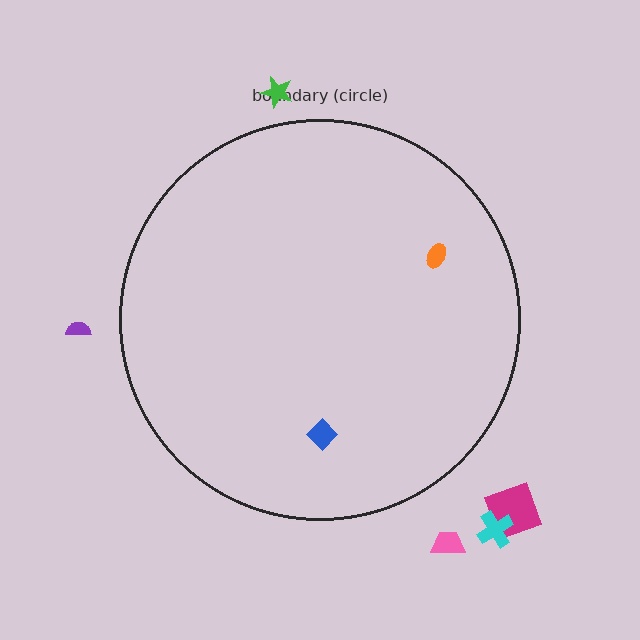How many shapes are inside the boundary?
2 inside, 5 outside.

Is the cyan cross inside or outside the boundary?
Outside.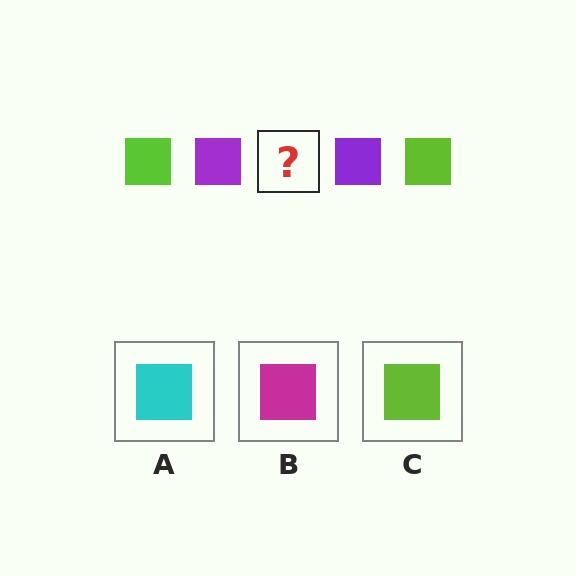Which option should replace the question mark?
Option C.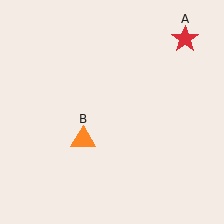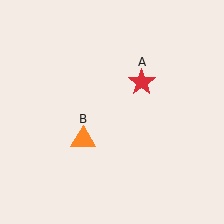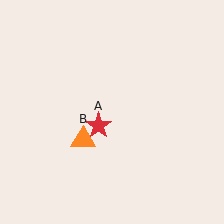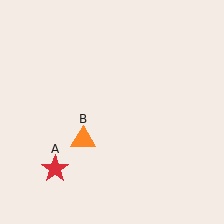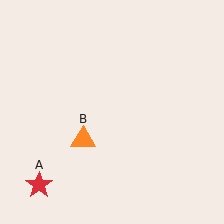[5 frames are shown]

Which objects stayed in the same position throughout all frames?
Orange triangle (object B) remained stationary.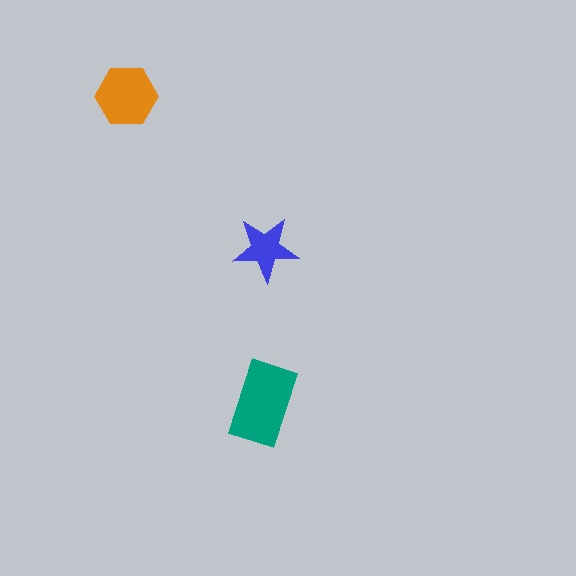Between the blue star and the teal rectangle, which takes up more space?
The teal rectangle.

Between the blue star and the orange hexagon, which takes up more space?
The orange hexagon.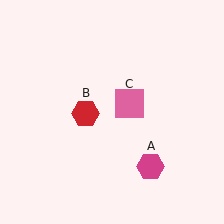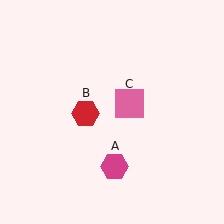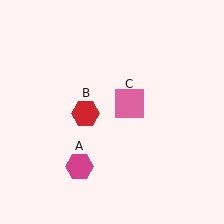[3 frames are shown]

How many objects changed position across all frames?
1 object changed position: magenta hexagon (object A).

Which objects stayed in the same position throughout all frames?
Red hexagon (object B) and pink square (object C) remained stationary.